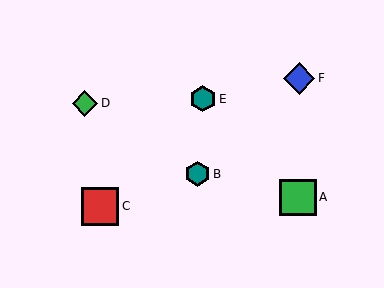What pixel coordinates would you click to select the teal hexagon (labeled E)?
Click at (203, 99) to select the teal hexagon E.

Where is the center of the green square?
The center of the green square is at (298, 197).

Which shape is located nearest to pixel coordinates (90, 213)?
The red square (labeled C) at (100, 206) is nearest to that location.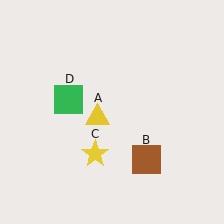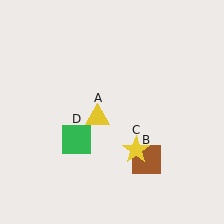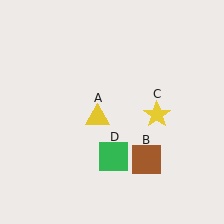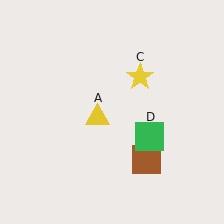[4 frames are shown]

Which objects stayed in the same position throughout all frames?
Yellow triangle (object A) and brown square (object B) remained stationary.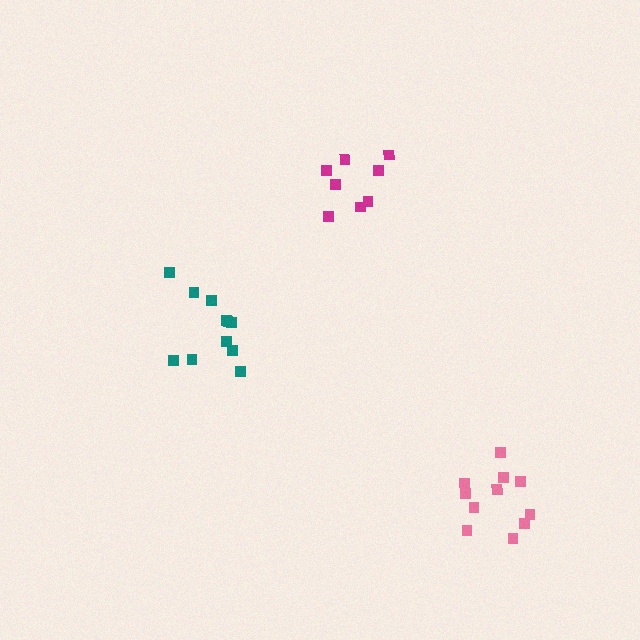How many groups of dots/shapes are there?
There are 3 groups.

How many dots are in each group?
Group 1: 11 dots, Group 2: 8 dots, Group 3: 11 dots (30 total).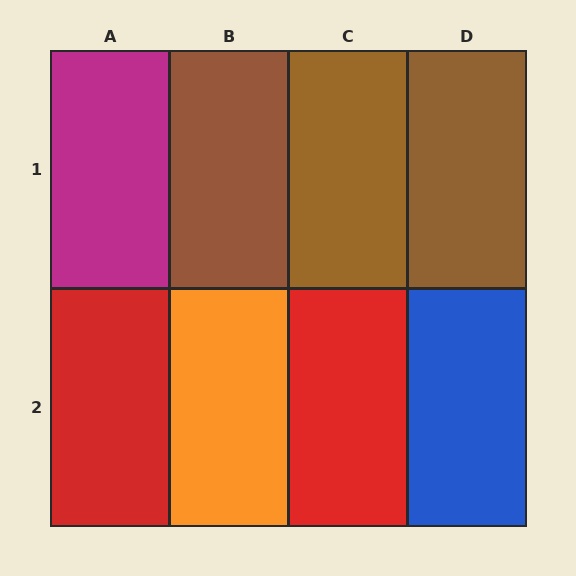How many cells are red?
2 cells are red.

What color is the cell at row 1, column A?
Magenta.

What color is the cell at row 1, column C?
Brown.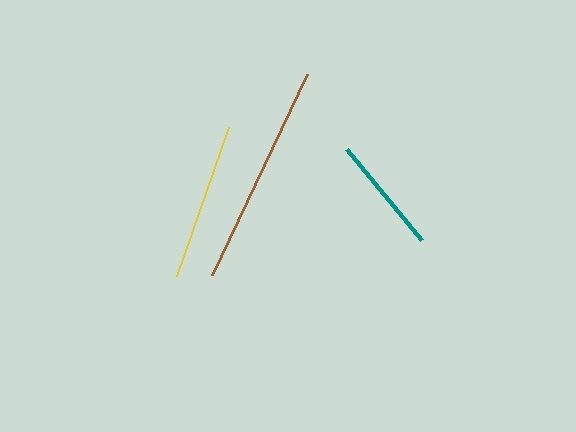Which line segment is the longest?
The brown line is the longest at approximately 222 pixels.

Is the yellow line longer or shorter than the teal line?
The yellow line is longer than the teal line.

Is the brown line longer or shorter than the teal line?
The brown line is longer than the teal line.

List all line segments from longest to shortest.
From longest to shortest: brown, yellow, teal.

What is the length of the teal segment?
The teal segment is approximately 118 pixels long.